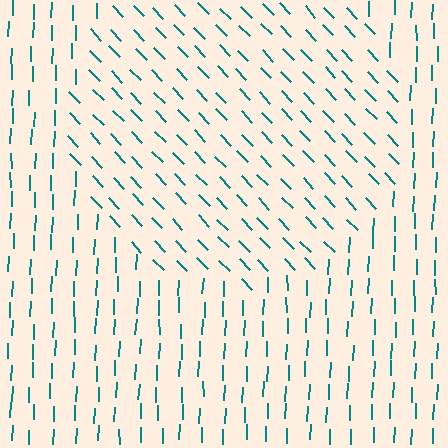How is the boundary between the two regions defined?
The boundary is defined purely by a change in line orientation (approximately 45 degrees difference). All lines are the same color and thickness.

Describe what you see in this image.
The image is filled with small teal line segments. A circle region in the image has lines oriented differently from the surrounding lines, creating a visible texture boundary.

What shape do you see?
I see a circle.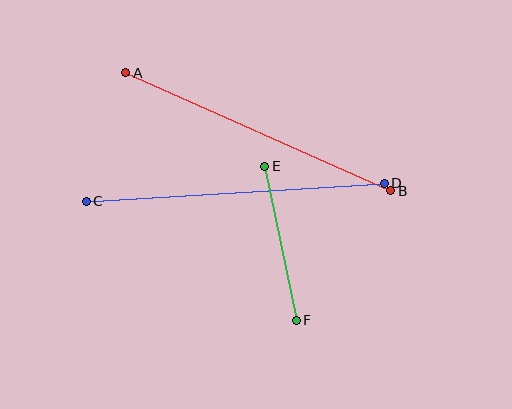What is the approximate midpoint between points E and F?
The midpoint is at approximately (280, 243) pixels.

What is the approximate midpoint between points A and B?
The midpoint is at approximately (258, 132) pixels.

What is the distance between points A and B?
The distance is approximately 290 pixels.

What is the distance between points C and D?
The distance is approximately 299 pixels.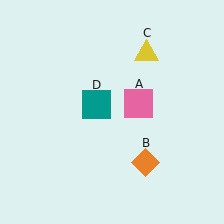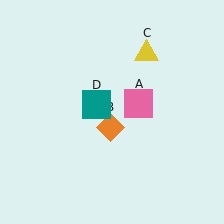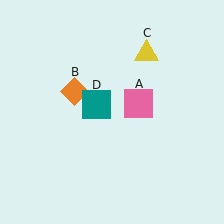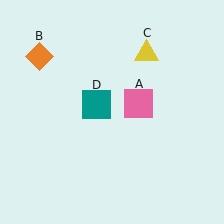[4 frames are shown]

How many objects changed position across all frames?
1 object changed position: orange diamond (object B).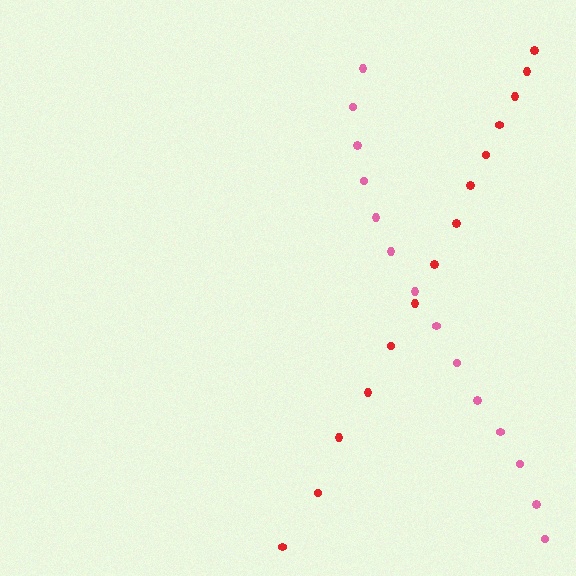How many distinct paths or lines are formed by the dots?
There are 2 distinct paths.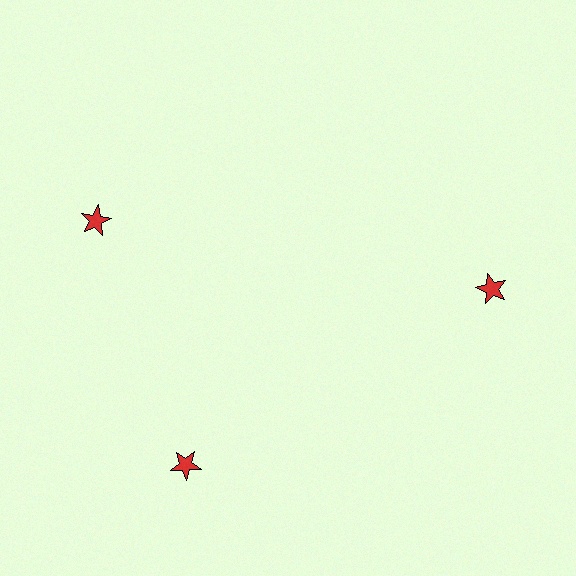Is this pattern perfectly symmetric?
No. The 3 red stars are arranged in a ring, but one element near the 11 o'clock position is rotated out of alignment along the ring, breaking the 3-fold rotational symmetry.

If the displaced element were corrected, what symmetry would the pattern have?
It would have 3-fold rotational symmetry — the pattern would map onto itself every 120 degrees.